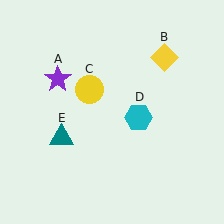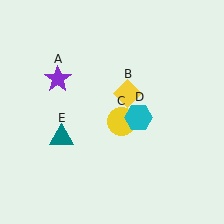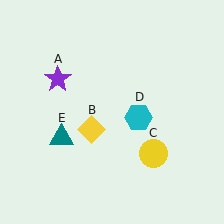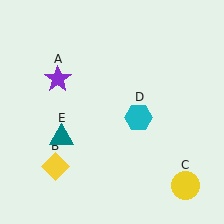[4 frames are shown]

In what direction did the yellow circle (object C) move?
The yellow circle (object C) moved down and to the right.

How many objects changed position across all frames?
2 objects changed position: yellow diamond (object B), yellow circle (object C).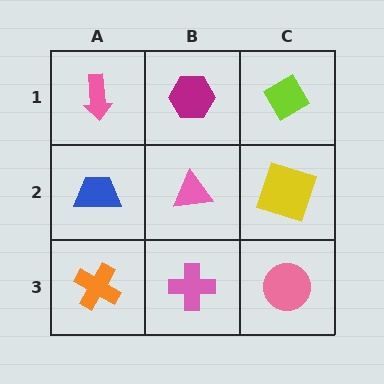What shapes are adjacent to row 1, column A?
A blue trapezoid (row 2, column A), a magenta hexagon (row 1, column B).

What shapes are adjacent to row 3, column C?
A yellow square (row 2, column C), a pink cross (row 3, column B).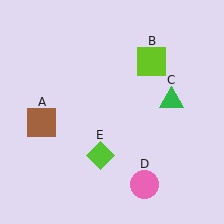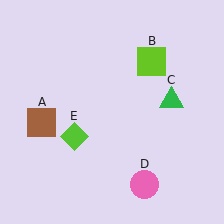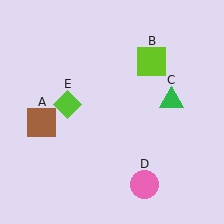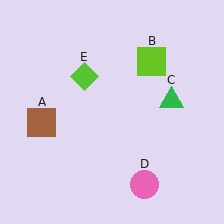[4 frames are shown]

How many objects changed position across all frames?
1 object changed position: lime diamond (object E).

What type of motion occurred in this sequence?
The lime diamond (object E) rotated clockwise around the center of the scene.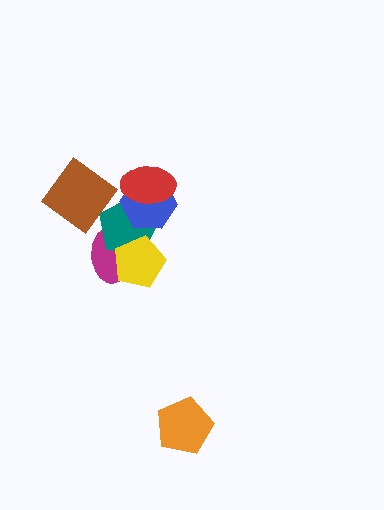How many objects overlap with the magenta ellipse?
2 objects overlap with the magenta ellipse.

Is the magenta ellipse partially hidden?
Yes, it is partially covered by another shape.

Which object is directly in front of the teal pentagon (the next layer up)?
The yellow pentagon is directly in front of the teal pentagon.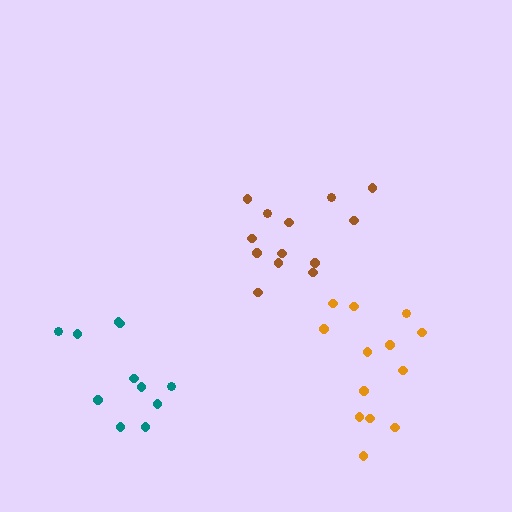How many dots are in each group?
Group 1: 13 dots, Group 2: 13 dots, Group 3: 11 dots (37 total).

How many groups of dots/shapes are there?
There are 3 groups.